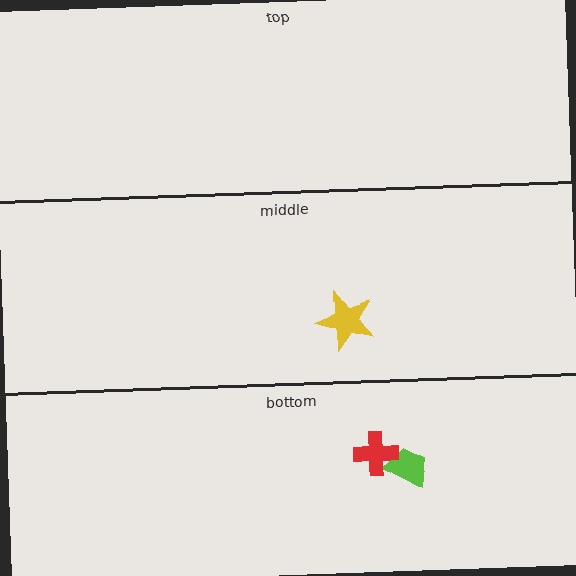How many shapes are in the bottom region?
2.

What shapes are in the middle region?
The yellow star.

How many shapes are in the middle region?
1.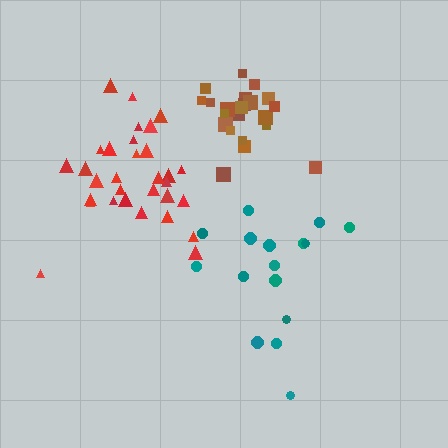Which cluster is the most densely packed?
Brown.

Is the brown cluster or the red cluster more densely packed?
Brown.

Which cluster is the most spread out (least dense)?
Teal.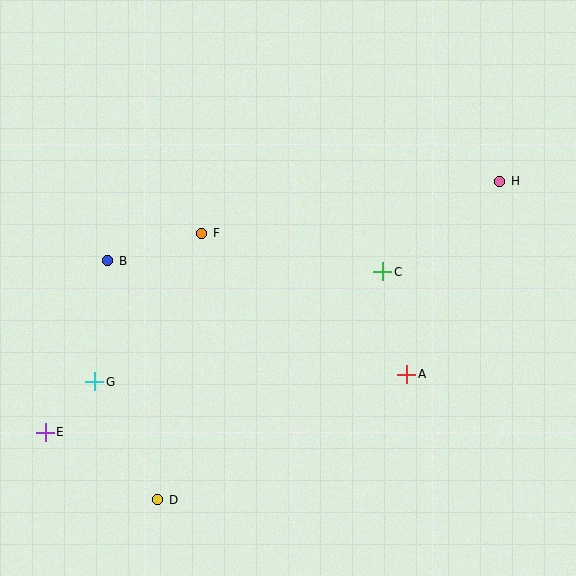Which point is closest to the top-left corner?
Point B is closest to the top-left corner.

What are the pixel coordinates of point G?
Point G is at (95, 382).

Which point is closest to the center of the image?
Point C at (383, 272) is closest to the center.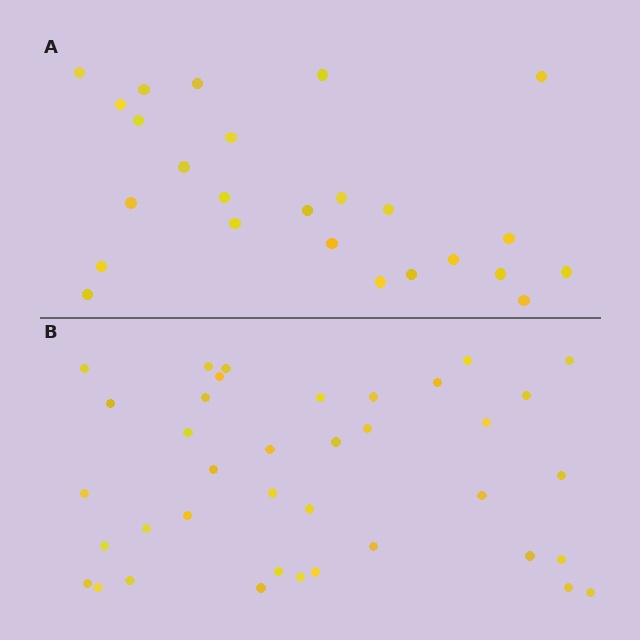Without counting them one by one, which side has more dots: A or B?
Region B (the bottom region) has more dots.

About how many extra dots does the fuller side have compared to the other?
Region B has approximately 15 more dots than region A.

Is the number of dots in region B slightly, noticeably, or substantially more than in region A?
Region B has substantially more. The ratio is roughly 1.5 to 1.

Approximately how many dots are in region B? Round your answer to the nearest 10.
About 40 dots. (The exact count is 38, which rounds to 40.)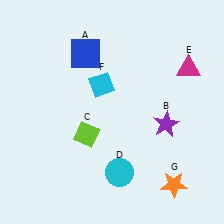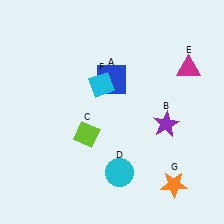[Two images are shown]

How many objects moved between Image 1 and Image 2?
1 object moved between the two images.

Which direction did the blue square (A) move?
The blue square (A) moved down.